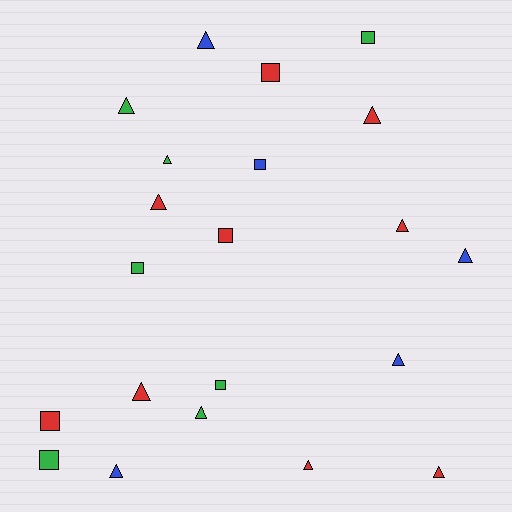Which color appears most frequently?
Red, with 9 objects.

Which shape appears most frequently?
Triangle, with 13 objects.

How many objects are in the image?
There are 21 objects.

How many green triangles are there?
There are 3 green triangles.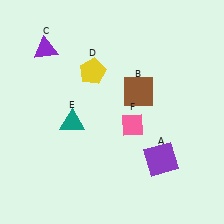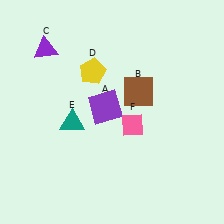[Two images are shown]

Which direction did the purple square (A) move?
The purple square (A) moved left.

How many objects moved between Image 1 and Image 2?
1 object moved between the two images.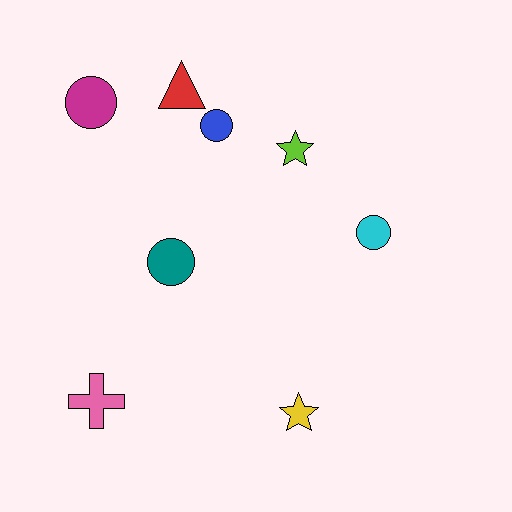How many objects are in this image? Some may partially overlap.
There are 8 objects.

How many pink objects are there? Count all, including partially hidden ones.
There is 1 pink object.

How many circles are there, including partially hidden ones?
There are 4 circles.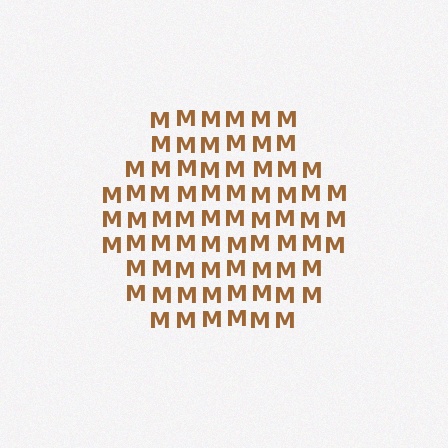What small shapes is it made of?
It is made of small letter M's.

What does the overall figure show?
The overall figure shows a hexagon.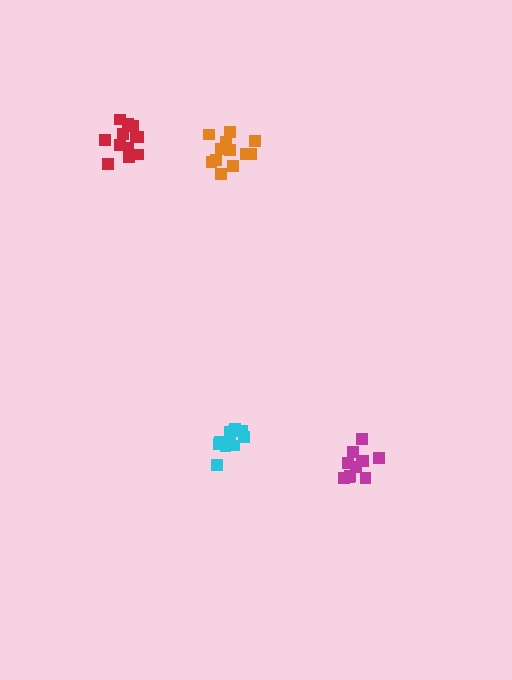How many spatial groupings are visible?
There are 4 spatial groupings.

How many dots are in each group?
Group 1: 13 dots, Group 2: 12 dots, Group 3: 11 dots, Group 4: 12 dots (48 total).